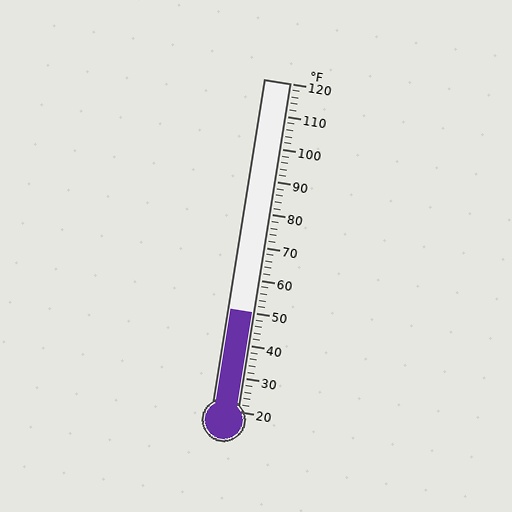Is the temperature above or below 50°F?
The temperature is at 50°F.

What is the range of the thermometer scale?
The thermometer scale ranges from 20°F to 120°F.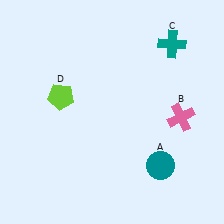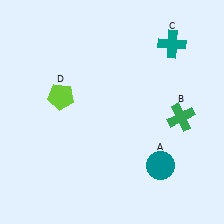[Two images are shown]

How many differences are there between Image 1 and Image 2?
There is 1 difference between the two images.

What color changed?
The cross (B) changed from pink in Image 1 to green in Image 2.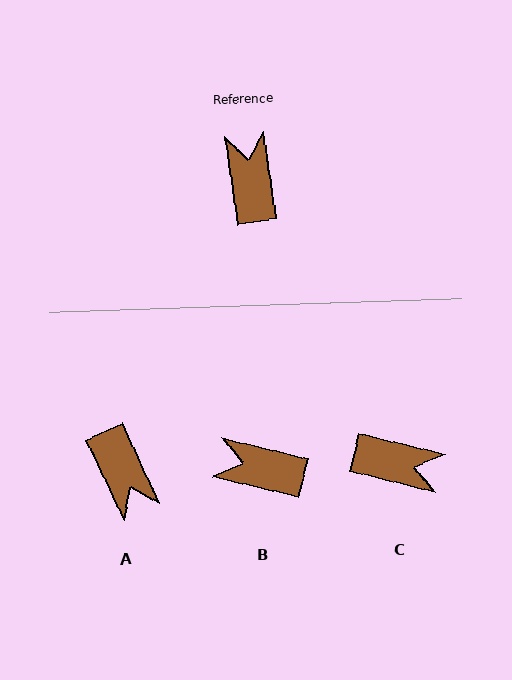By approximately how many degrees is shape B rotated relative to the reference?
Approximately 68 degrees counter-clockwise.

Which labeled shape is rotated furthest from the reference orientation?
A, about 163 degrees away.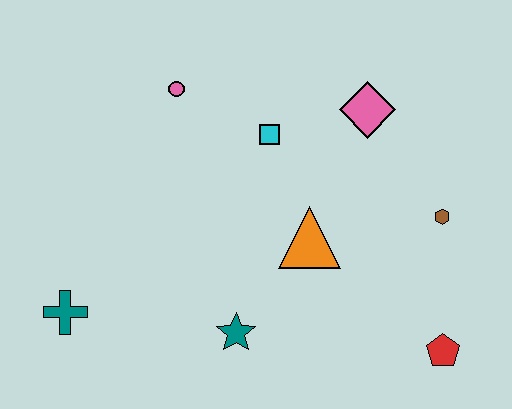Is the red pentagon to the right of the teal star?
Yes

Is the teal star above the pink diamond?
No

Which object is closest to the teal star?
The orange triangle is closest to the teal star.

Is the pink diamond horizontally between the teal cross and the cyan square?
No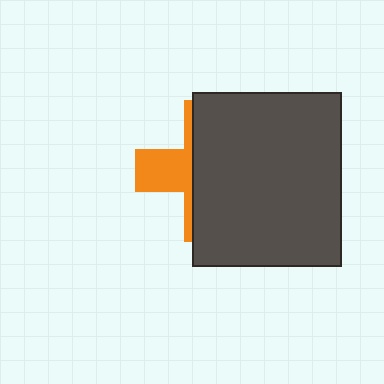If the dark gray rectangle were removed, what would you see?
You would see the complete orange cross.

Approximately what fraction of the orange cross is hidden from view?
Roughly 70% of the orange cross is hidden behind the dark gray rectangle.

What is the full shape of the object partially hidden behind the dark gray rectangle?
The partially hidden object is an orange cross.